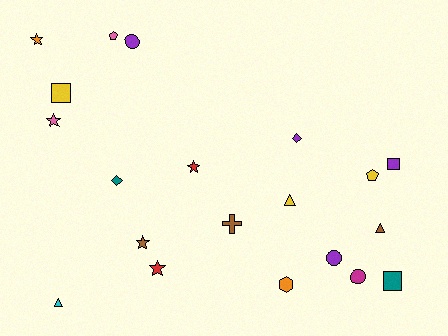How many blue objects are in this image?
There are no blue objects.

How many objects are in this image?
There are 20 objects.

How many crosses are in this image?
There is 1 cross.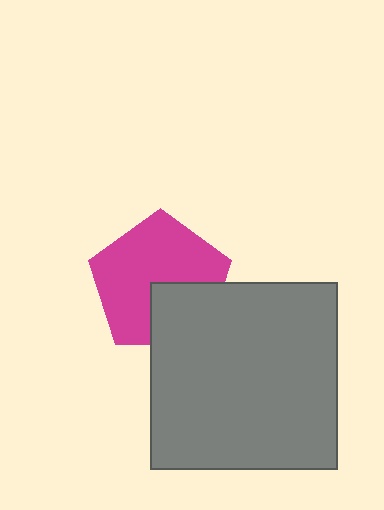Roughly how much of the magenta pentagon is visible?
Most of it is visible (roughly 69%).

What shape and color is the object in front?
The object in front is a gray square.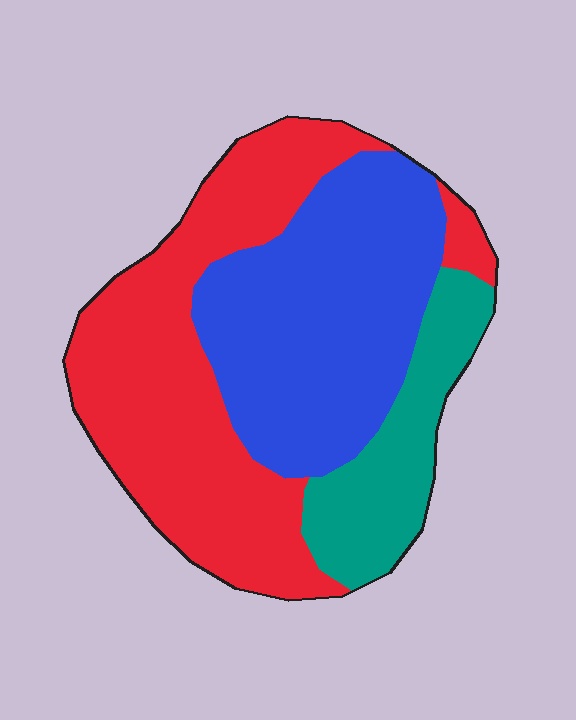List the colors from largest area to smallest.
From largest to smallest: red, blue, teal.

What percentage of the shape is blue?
Blue takes up about three eighths (3/8) of the shape.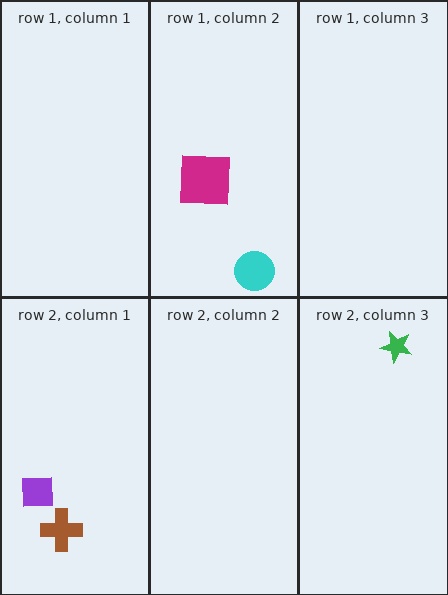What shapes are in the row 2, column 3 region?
The green star.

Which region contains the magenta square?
The row 1, column 2 region.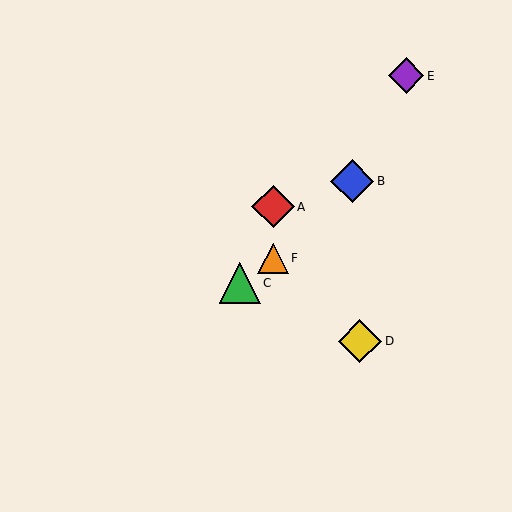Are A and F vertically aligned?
Yes, both are at x≈273.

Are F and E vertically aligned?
No, F is at x≈273 and E is at x≈406.